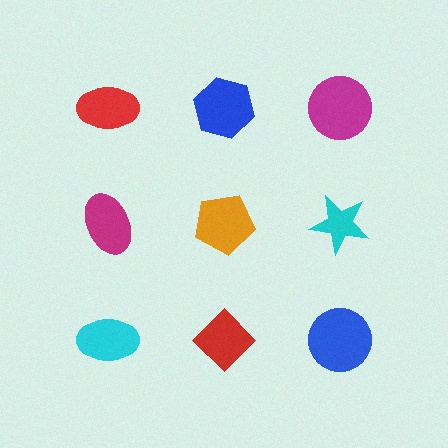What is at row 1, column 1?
A red ellipse.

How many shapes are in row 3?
3 shapes.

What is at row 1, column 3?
A magenta circle.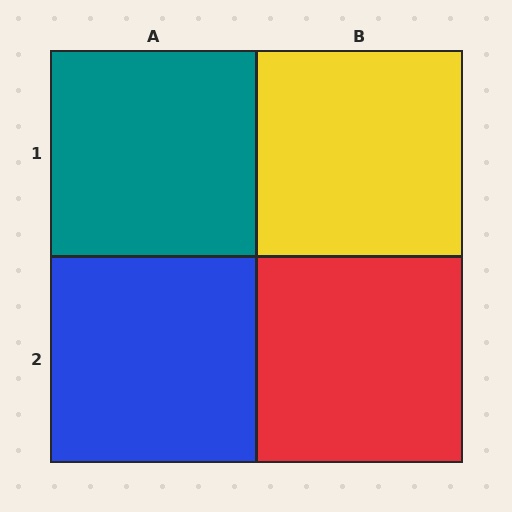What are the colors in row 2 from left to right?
Blue, red.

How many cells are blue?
1 cell is blue.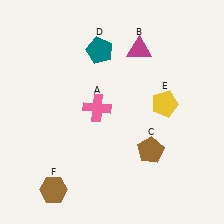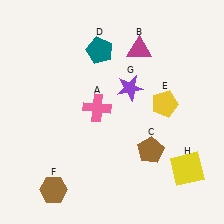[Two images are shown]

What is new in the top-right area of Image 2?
A purple star (G) was added in the top-right area of Image 2.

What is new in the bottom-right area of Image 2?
A yellow square (H) was added in the bottom-right area of Image 2.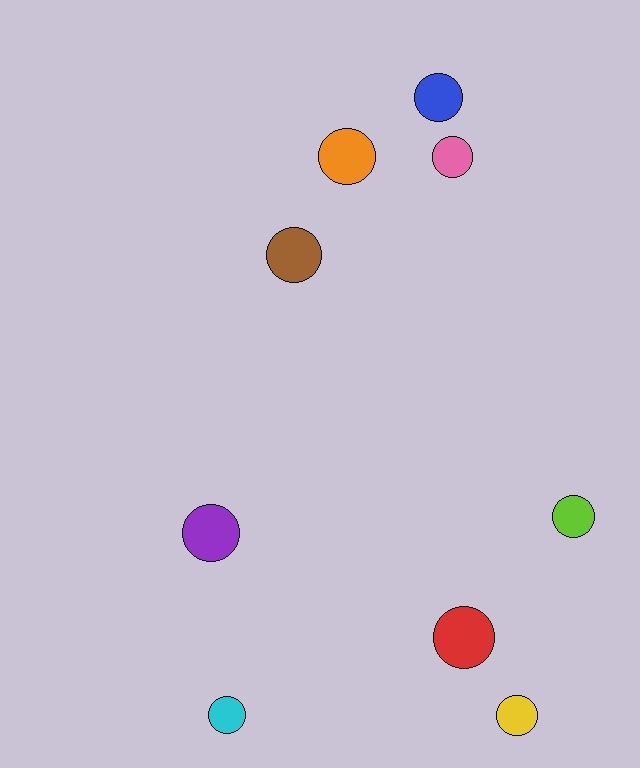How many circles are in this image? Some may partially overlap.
There are 9 circles.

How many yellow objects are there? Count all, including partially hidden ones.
There is 1 yellow object.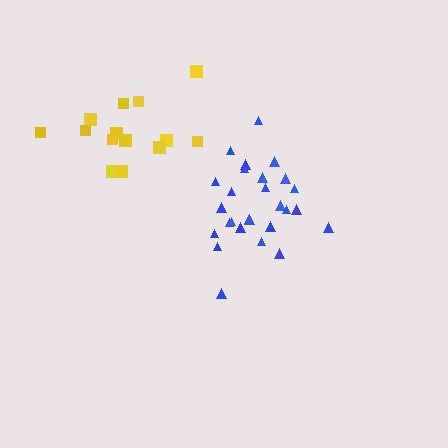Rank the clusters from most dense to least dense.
blue, yellow.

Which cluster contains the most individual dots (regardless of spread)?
Blue (27).